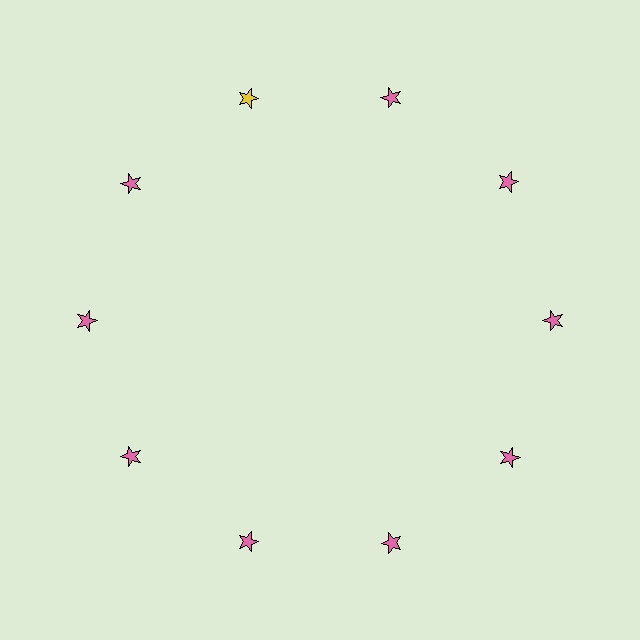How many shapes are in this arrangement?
There are 10 shapes arranged in a ring pattern.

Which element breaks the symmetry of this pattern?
The yellow star at roughly the 11 o'clock position breaks the symmetry. All other shapes are pink stars.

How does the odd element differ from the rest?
It has a different color: yellow instead of pink.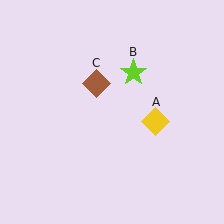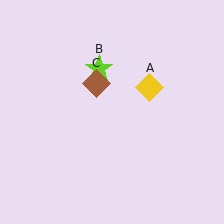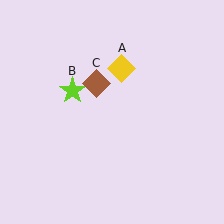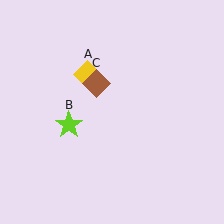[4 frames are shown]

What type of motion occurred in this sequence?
The yellow diamond (object A), lime star (object B) rotated counterclockwise around the center of the scene.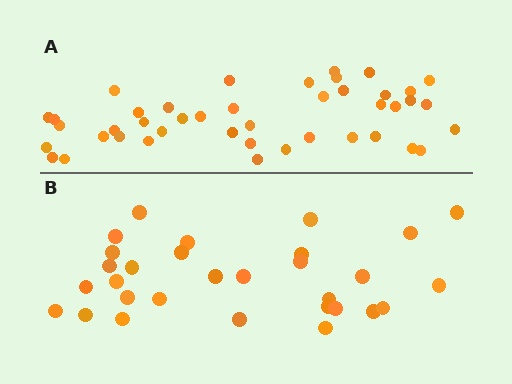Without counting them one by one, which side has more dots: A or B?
Region A (the top region) has more dots.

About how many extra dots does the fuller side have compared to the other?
Region A has approximately 15 more dots than region B.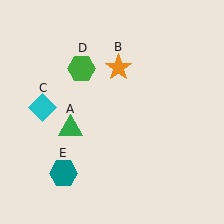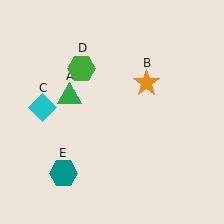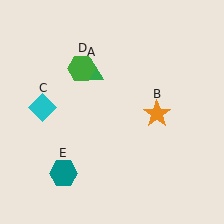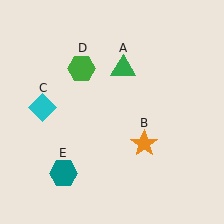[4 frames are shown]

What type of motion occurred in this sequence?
The green triangle (object A), orange star (object B) rotated clockwise around the center of the scene.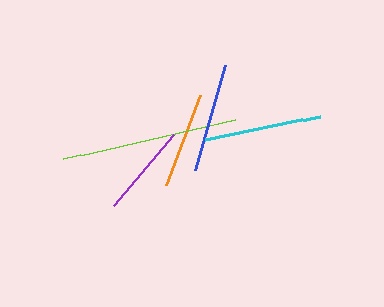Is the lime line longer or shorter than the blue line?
The lime line is longer than the blue line.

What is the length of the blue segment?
The blue segment is approximately 109 pixels long.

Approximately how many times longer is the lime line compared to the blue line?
The lime line is approximately 1.6 times the length of the blue line.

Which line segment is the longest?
The lime line is the longest at approximately 177 pixels.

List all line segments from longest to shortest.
From longest to shortest: lime, cyan, blue, orange, purple.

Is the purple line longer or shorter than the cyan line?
The cyan line is longer than the purple line.